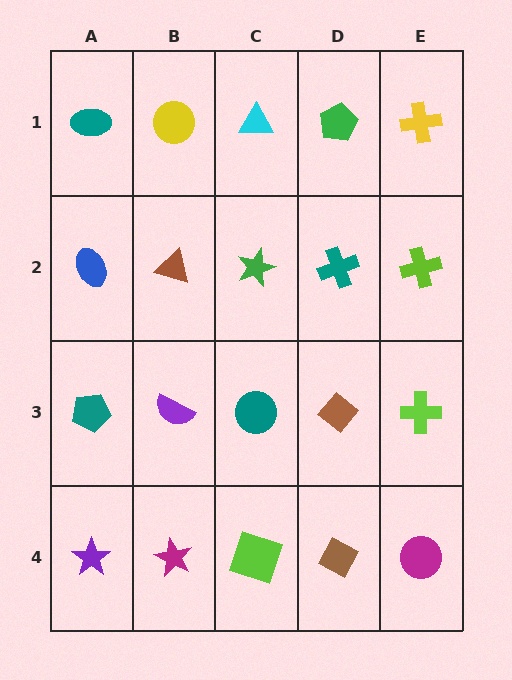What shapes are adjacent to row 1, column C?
A green star (row 2, column C), a yellow circle (row 1, column B), a green pentagon (row 1, column D).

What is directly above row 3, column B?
A brown triangle.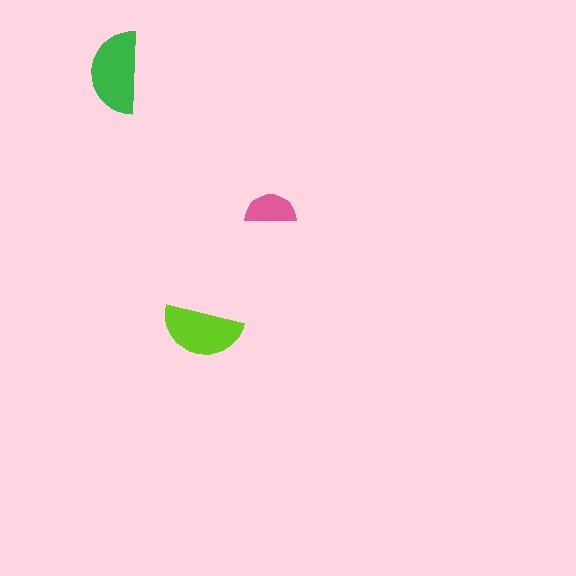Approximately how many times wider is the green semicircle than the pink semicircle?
About 1.5 times wider.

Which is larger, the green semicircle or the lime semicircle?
The green one.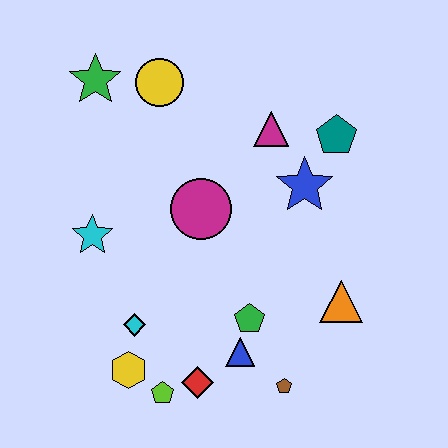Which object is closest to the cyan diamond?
The yellow hexagon is closest to the cyan diamond.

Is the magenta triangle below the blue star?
No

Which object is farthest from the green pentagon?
The green star is farthest from the green pentagon.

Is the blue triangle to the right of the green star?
Yes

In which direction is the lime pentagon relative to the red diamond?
The lime pentagon is to the left of the red diamond.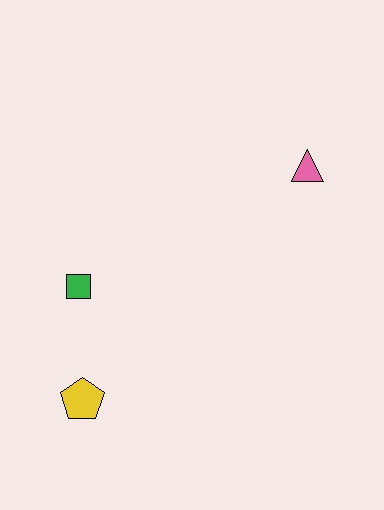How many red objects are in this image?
There are no red objects.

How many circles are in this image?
There are no circles.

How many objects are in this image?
There are 3 objects.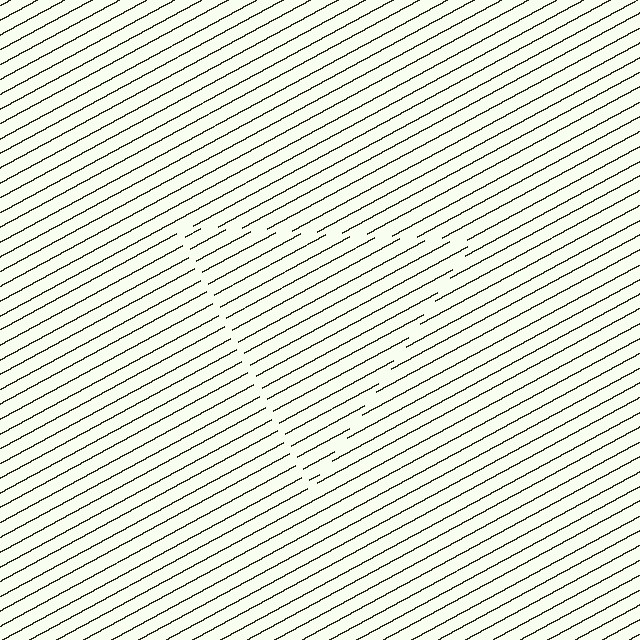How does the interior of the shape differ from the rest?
The interior of the shape contains the same grating, shifted by half a period — the contour is defined by the phase discontinuity where line-ends from the inner and outer gratings abut.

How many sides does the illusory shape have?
3 sides — the line-ends trace a triangle.